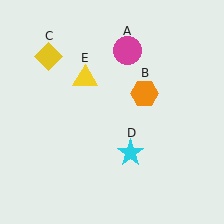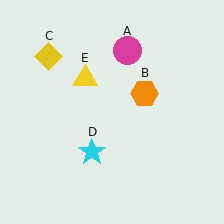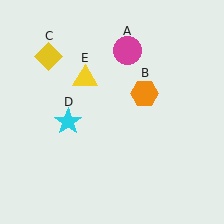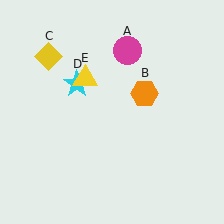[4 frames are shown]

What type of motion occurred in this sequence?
The cyan star (object D) rotated clockwise around the center of the scene.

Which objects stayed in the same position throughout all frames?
Magenta circle (object A) and orange hexagon (object B) and yellow diamond (object C) and yellow triangle (object E) remained stationary.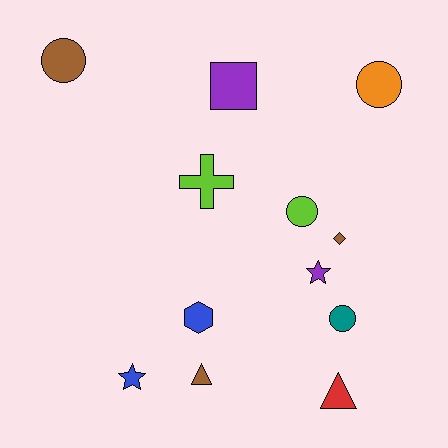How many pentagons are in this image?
There are no pentagons.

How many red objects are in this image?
There is 1 red object.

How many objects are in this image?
There are 12 objects.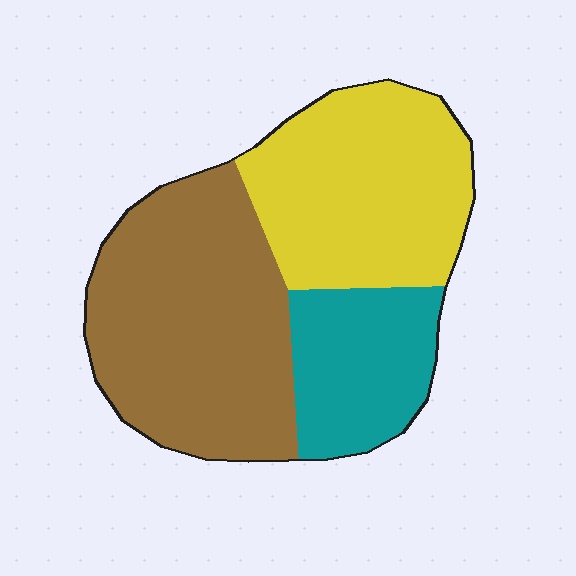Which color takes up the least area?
Teal, at roughly 20%.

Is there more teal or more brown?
Brown.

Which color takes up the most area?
Brown, at roughly 45%.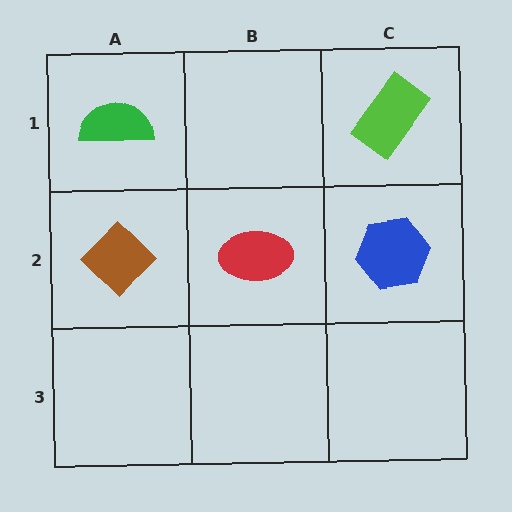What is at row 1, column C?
A lime rectangle.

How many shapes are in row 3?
0 shapes.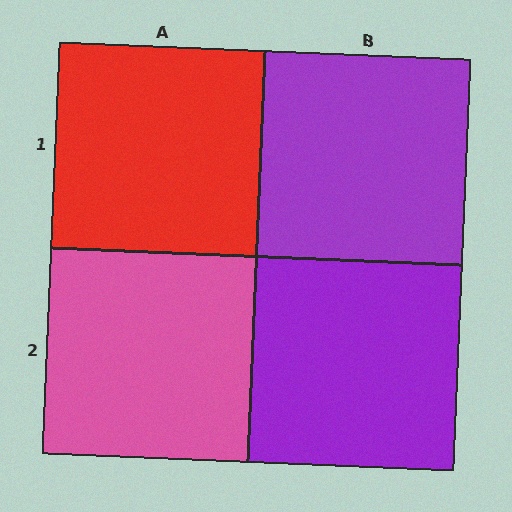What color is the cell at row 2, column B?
Purple.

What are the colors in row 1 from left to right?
Red, purple.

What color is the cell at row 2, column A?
Pink.